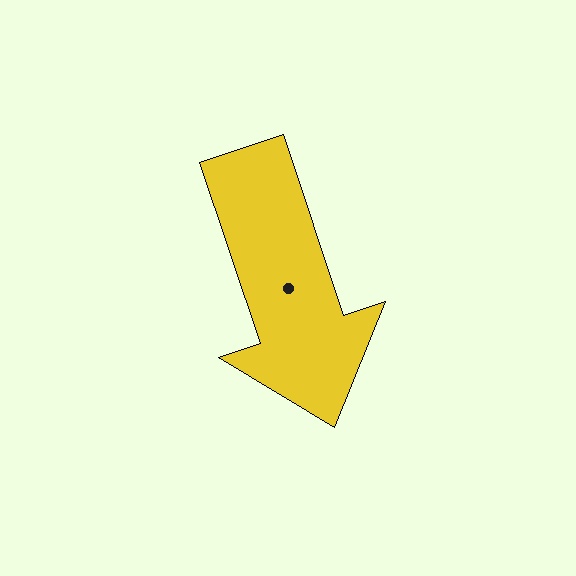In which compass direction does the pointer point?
South.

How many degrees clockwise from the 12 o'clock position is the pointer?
Approximately 161 degrees.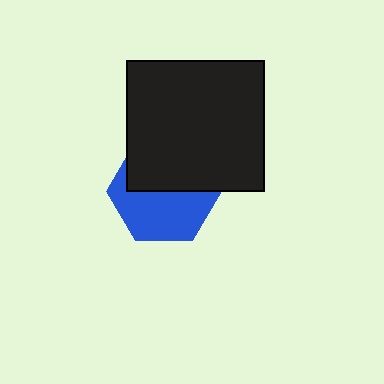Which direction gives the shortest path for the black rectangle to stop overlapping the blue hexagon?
Moving up gives the shortest separation.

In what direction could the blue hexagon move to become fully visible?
The blue hexagon could move down. That would shift it out from behind the black rectangle entirely.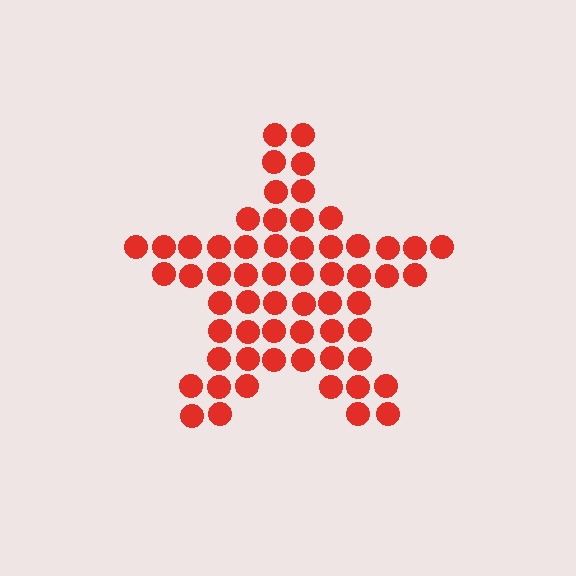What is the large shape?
The large shape is a star.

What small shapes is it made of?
It is made of small circles.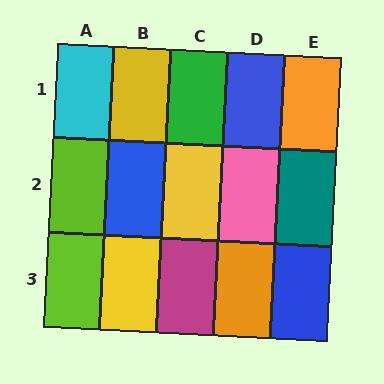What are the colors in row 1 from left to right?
Cyan, yellow, green, blue, orange.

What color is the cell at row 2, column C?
Yellow.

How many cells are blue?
3 cells are blue.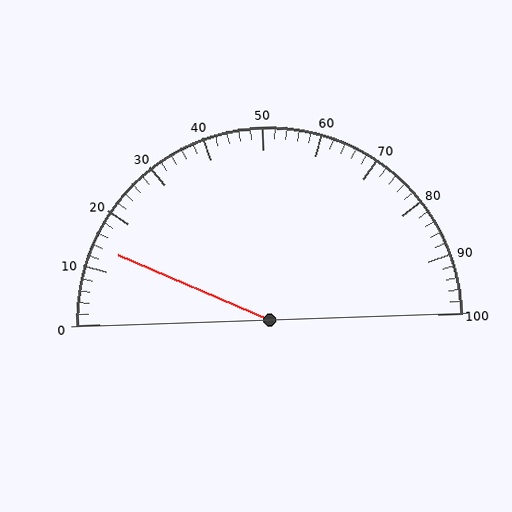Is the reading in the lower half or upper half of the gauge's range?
The reading is in the lower half of the range (0 to 100).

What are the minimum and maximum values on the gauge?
The gauge ranges from 0 to 100.